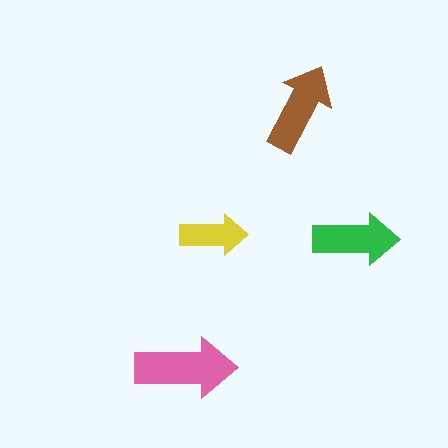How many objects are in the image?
There are 4 objects in the image.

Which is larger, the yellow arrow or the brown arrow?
The brown one.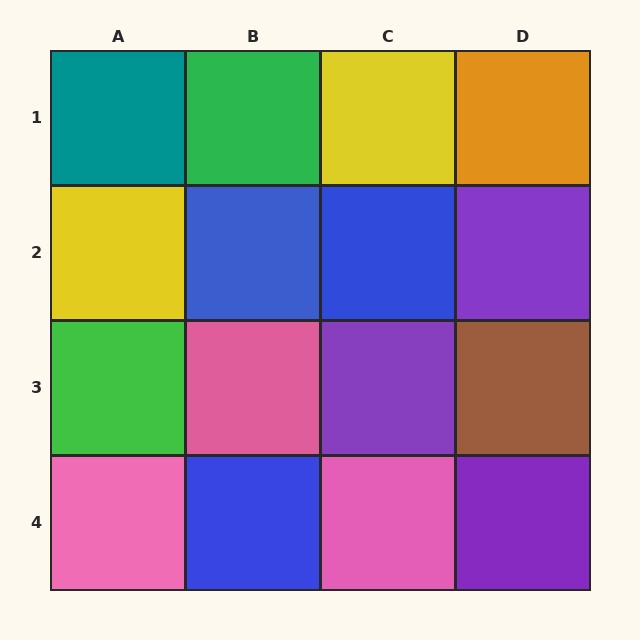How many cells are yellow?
2 cells are yellow.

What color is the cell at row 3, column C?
Purple.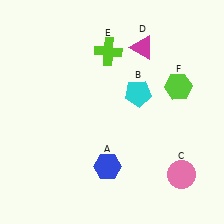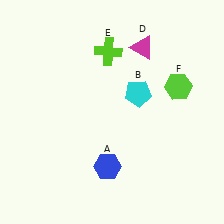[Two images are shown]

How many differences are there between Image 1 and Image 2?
There is 1 difference between the two images.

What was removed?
The pink circle (C) was removed in Image 2.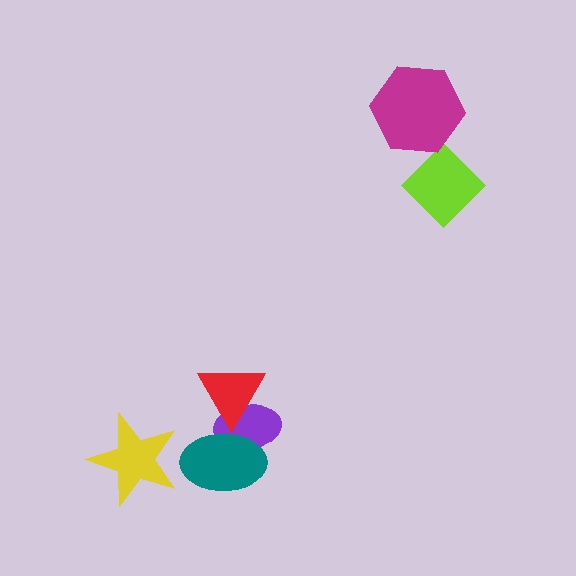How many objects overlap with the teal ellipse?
2 objects overlap with the teal ellipse.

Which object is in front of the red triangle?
The teal ellipse is in front of the red triangle.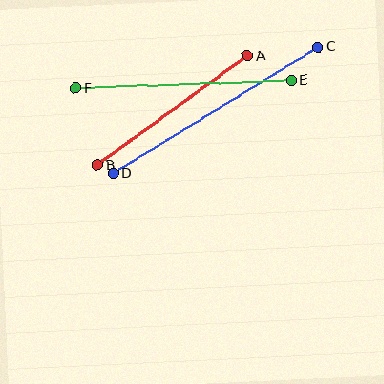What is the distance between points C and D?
The distance is approximately 241 pixels.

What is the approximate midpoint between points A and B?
The midpoint is at approximately (172, 111) pixels.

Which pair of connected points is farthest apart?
Points C and D are farthest apart.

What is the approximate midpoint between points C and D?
The midpoint is at approximately (216, 110) pixels.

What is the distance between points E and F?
The distance is approximately 215 pixels.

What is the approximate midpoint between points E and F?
The midpoint is at approximately (183, 84) pixels.